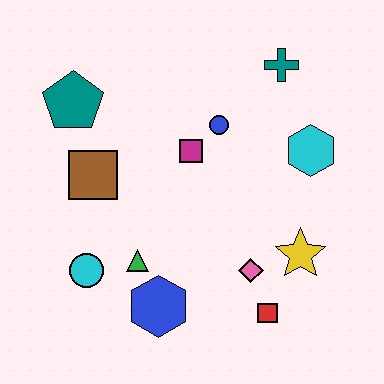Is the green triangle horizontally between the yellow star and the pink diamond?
No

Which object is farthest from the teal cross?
The cyan circle is farthest from the teal cross.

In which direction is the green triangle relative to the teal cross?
The green triangle is below the teal cross.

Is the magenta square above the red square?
Yes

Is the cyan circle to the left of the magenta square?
Yes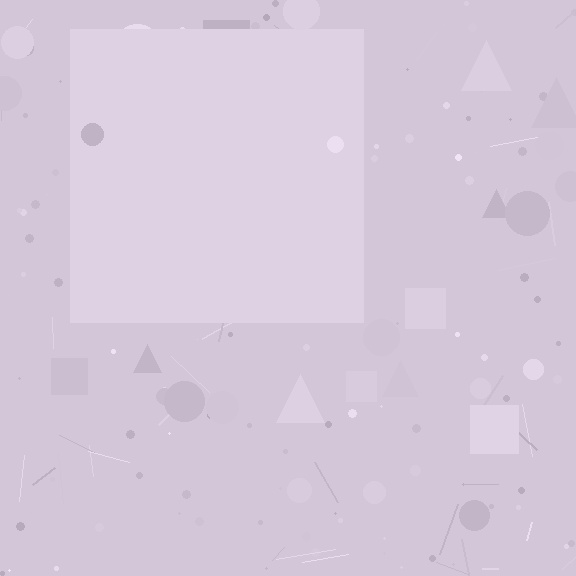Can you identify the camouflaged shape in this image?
The camouflaged shape is a square.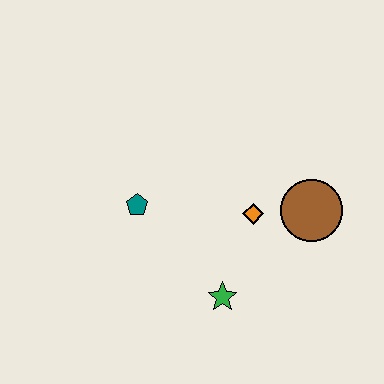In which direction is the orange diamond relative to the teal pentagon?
The orange diamond is to the right of the teal pentagon.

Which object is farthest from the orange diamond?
The teal pentagon is farthest from the orange diamond.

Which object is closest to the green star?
The orange diamond is closest to the green star.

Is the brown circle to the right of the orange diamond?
Yes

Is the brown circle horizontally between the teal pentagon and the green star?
No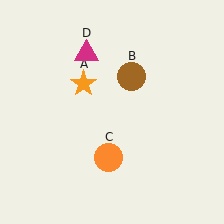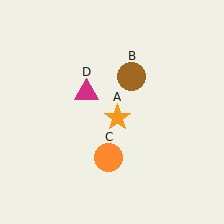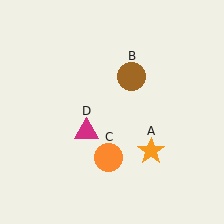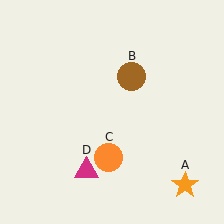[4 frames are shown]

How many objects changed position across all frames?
2 objects changed position: orange star (object A), magenta triangle (object D).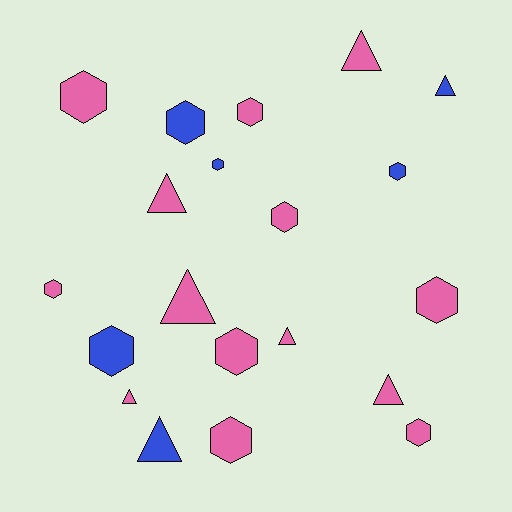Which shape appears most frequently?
Hexagon, with 12 objects.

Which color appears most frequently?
Pink, with 14 objects.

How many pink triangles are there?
There are 6 pink triangles.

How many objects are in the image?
There are 20 objects.